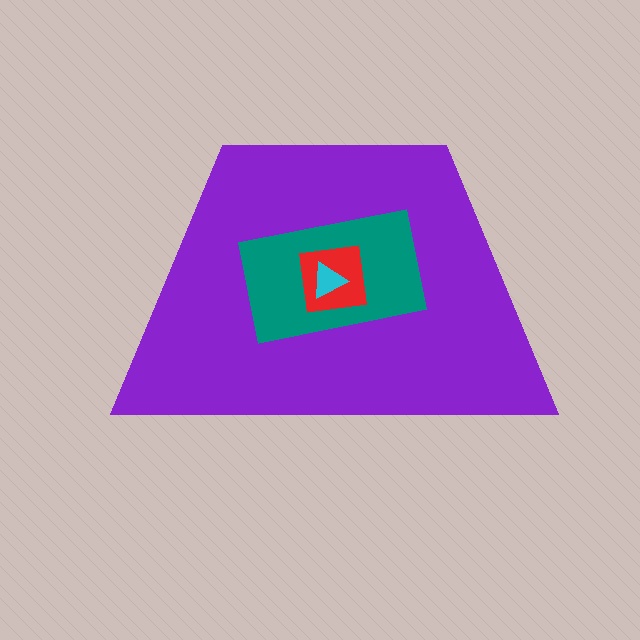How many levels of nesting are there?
4.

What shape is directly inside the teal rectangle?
The red square.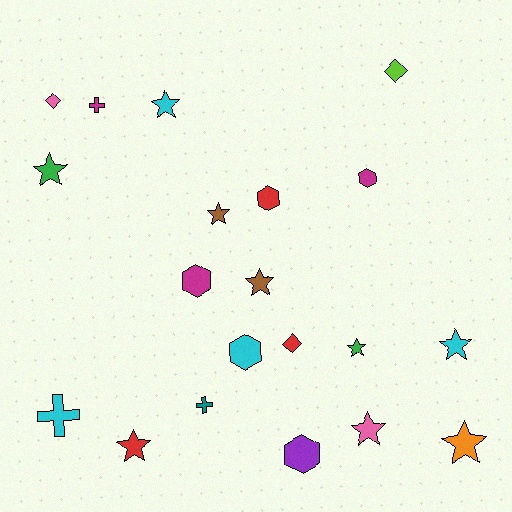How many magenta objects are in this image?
There are 3 magenta objects.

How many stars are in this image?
There are 9 stars.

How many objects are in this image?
There are 20 objects.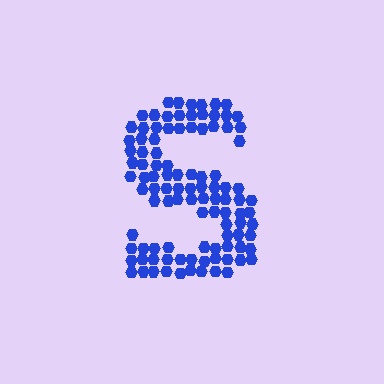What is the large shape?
The large shape is the letter S.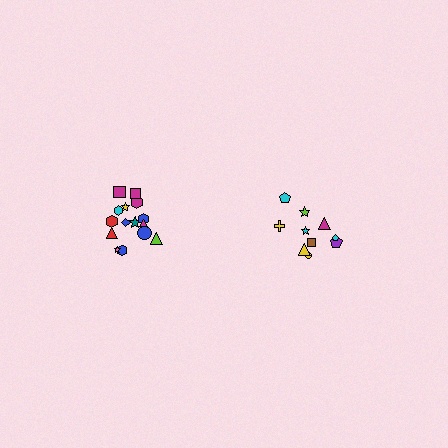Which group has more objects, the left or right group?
The left group.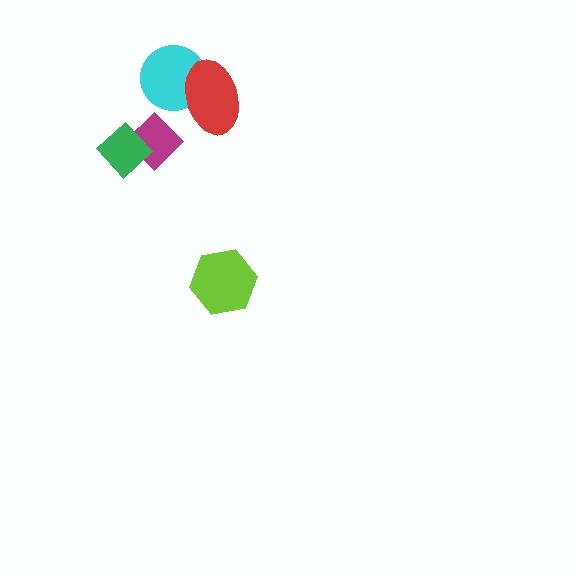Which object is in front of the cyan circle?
The red ellipse is in front of the cyan circle.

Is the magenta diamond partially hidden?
Yes, it is partially covered by another shape.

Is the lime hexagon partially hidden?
No, no other shape covers it.